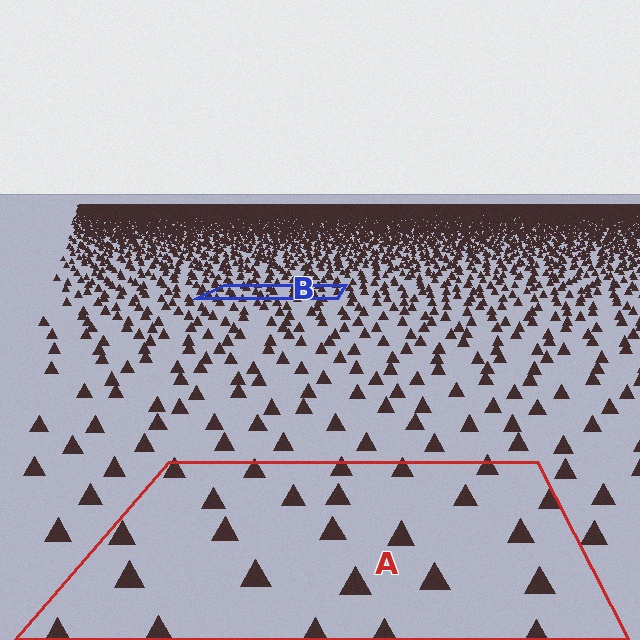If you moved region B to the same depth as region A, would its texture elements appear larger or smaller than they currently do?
They would appear larger. At a closer depth, the same texture elements are projected at a bigger on-screen size.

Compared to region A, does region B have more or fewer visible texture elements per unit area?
Region B has more texture elements per unit area — they are packed more densely because it is farther away.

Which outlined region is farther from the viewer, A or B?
Region B is farther from the viewer — the texture elements inside it appear smaller and more densely packed.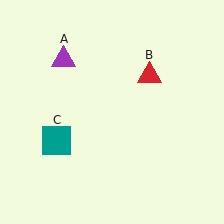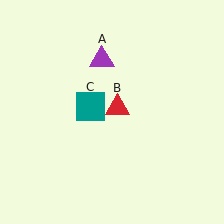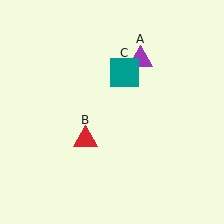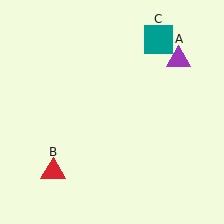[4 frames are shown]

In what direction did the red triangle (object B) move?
The red triangle (object B) moved down and to the left.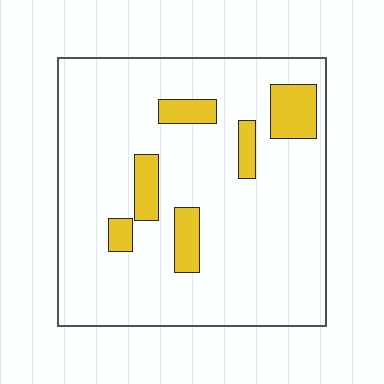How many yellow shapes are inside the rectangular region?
6.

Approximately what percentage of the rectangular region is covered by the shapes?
Approximately 15%.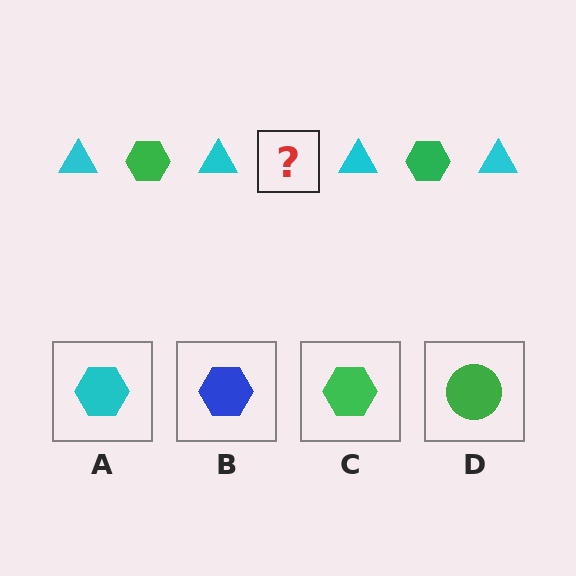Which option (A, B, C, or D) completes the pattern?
C.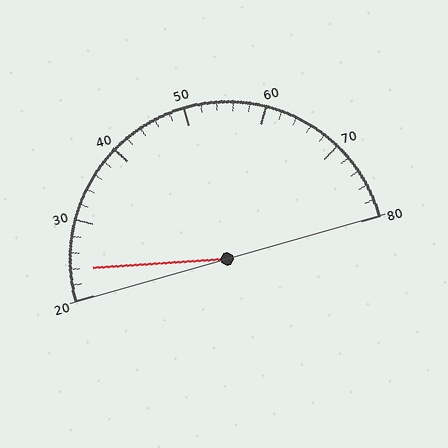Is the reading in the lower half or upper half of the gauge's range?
The reading is in the lower half of the range (20 to 80).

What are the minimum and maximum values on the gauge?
The gauge ranges from 20 to 80.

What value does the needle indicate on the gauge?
The needle indicates approximately 24.